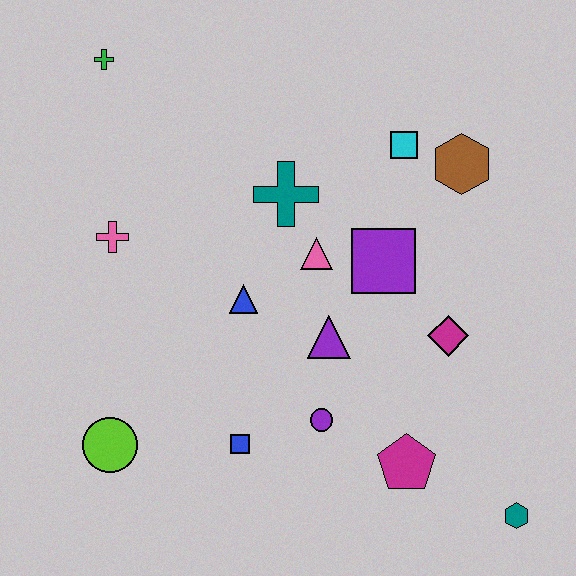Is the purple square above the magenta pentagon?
Yes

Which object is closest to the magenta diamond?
The purple square is closest to the magenta diamond.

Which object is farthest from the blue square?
The green cross is farthest from the blue square.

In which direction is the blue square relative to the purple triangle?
The blue square is below the purple triangle.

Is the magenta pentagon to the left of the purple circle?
No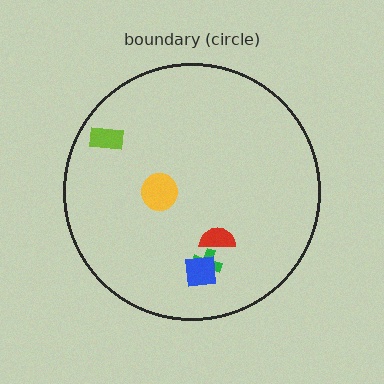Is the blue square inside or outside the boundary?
Inside.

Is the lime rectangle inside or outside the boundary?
Inside.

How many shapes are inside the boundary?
5 inside, 0 outside.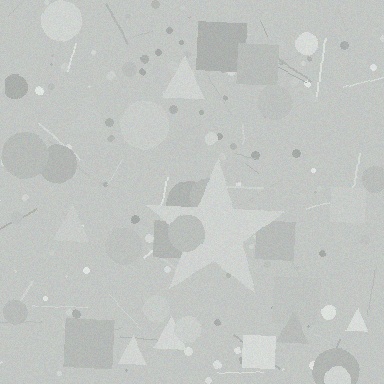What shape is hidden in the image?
A star is hidden in the image.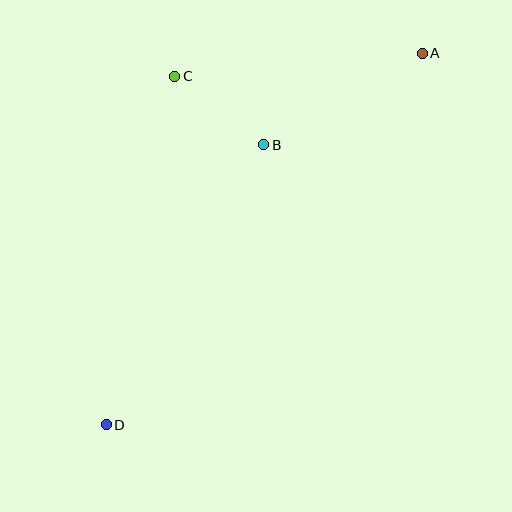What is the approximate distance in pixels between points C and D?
The distance between C and D is approximately 355 pixels.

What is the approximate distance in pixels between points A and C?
The distance between A and C is approximately 249 pixels.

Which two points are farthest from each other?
Points A and D are farthest from each other.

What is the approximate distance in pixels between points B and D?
The distance between B and D is approximately 321 pixels.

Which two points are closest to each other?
Points B and C are closest to each other.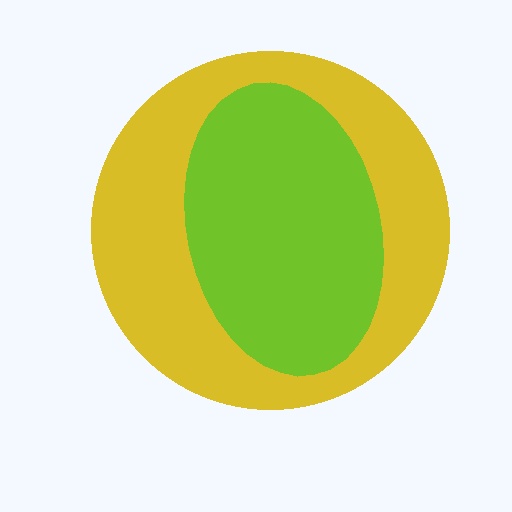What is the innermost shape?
The lime ellipse.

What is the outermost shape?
The yellow circle.